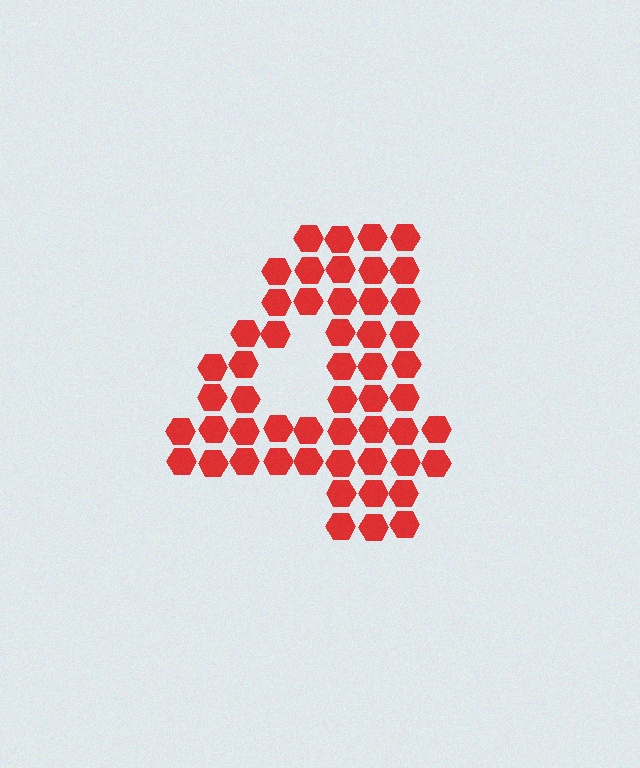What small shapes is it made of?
It is made of small hexagons.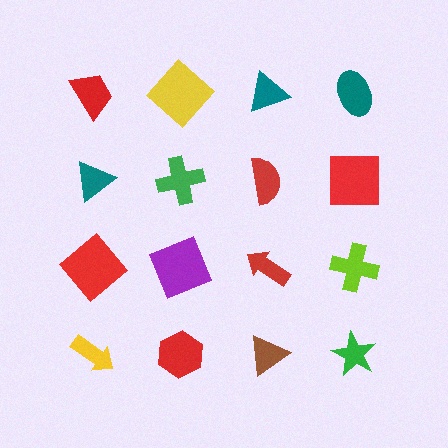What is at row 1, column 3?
A teal triangle.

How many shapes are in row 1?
4 shapes.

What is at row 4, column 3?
A brown triangle.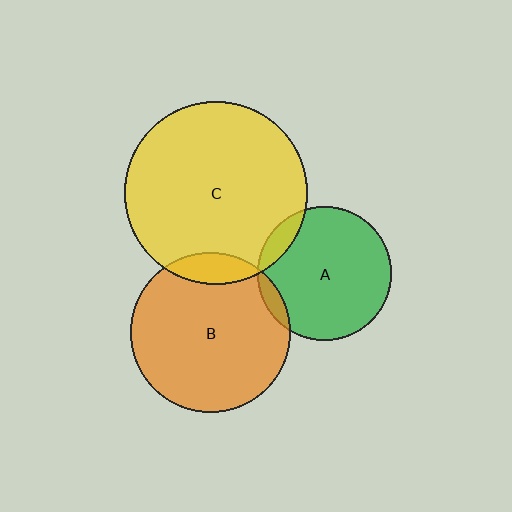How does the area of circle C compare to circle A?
Approximately 1.9 times.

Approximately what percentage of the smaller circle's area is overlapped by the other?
Approximately 10%.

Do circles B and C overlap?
Yes.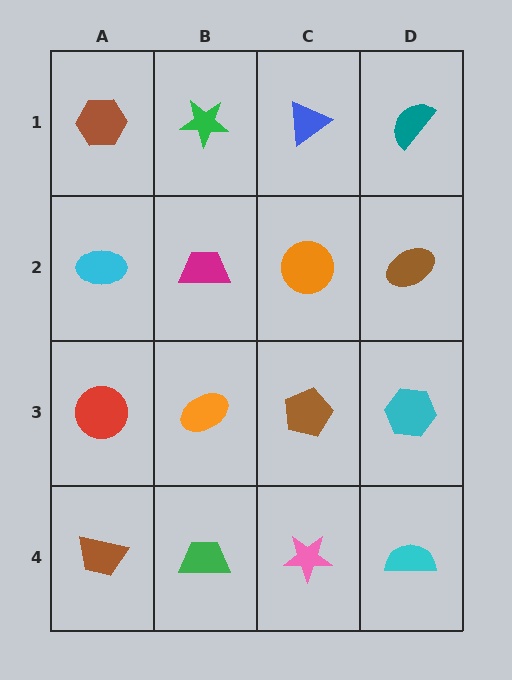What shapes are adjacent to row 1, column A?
A cyan ellipse (row 2, column A), a green star (row 1, column B).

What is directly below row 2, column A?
A red circle.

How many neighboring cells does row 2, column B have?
4.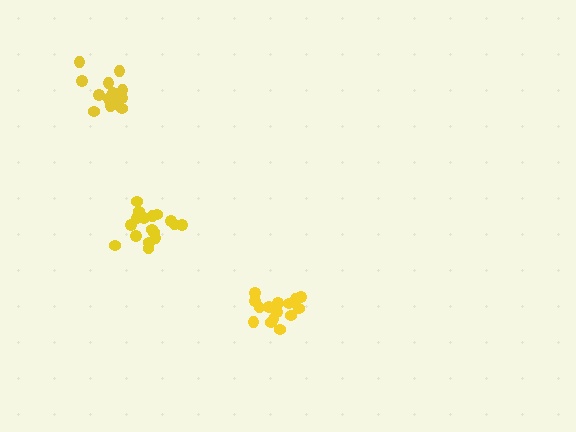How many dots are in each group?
Group 1: 15 dots, Group 2: 17 dots, Group 3: 13 dots (45 total).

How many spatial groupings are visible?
There are 3 spatial groupings.